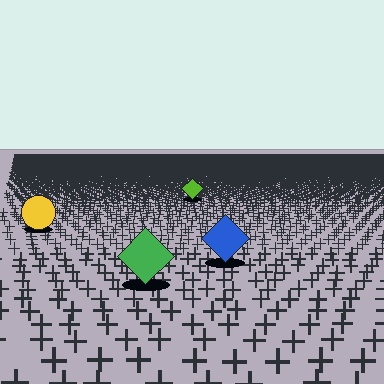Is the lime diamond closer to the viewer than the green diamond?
No. The green diamond is closer — you can tell from the texture gradient: the ground texture is coarser near it.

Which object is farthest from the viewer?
The lime diamond is farthest from the viewer. It appears smaller and the ground texture around it is denser.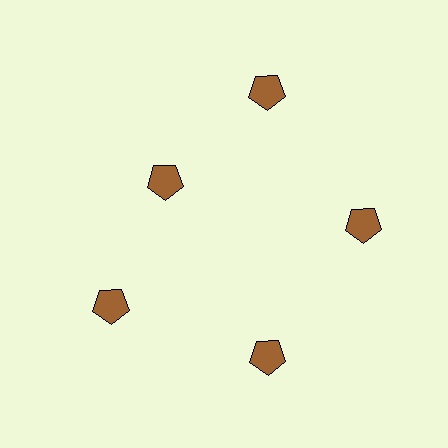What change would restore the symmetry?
The symmetry would be restored by moving it outward, back onto the ring so that all 5 pentagons sit at equal angles and equal distance from the center.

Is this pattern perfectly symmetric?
No. The 5 brown pentagons are arranged in a ring, but one element near the 10 o'clock position is pulled inward toward the center, breaking the 5-fold rotational symmetry.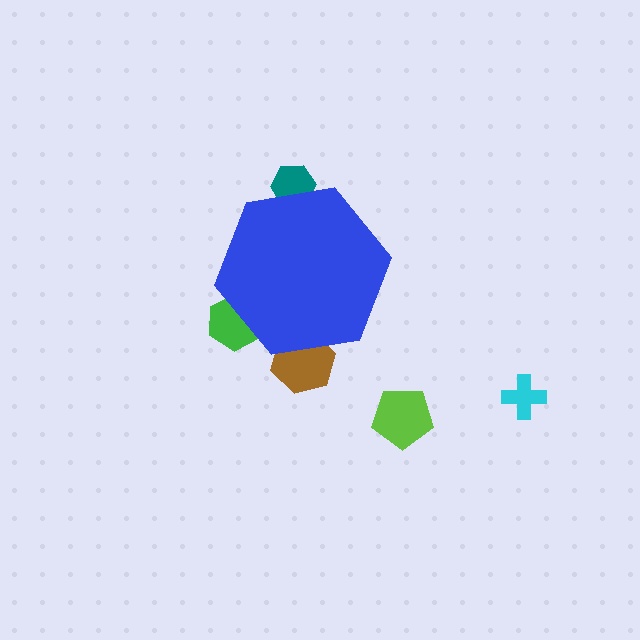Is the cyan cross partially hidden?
No, the cyan cross is fully visible.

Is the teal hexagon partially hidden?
Yes, the teal hexagon is partially hidden behind the blue hexagon.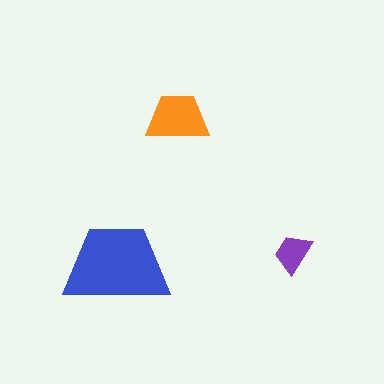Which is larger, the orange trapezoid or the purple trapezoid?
The orange one.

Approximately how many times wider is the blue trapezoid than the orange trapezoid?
About 1.5 times wider.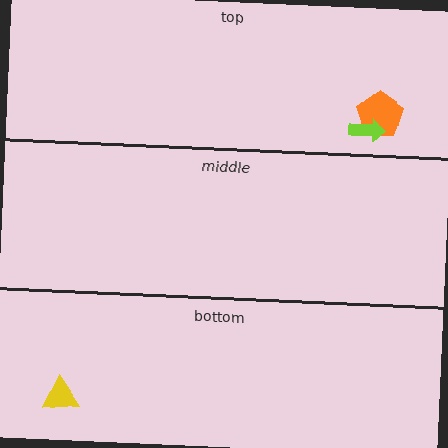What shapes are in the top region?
The orange pentagon, the lime arrow.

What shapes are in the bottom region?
The yellow triangle.